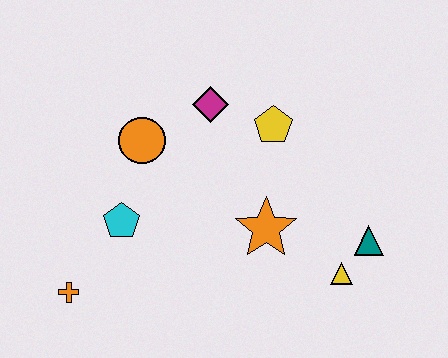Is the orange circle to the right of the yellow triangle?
No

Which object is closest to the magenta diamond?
The yellow pentagon is closest to the magenta diamond.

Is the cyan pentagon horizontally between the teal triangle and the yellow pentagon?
No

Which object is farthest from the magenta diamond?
The orange cross is farthest from the magenta diamond.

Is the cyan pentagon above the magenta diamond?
No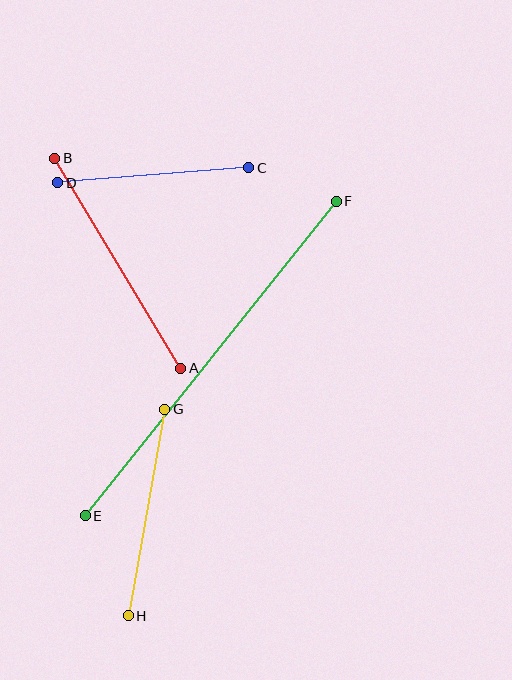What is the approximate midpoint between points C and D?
The midpoint is at approximately (153, 175) pixels.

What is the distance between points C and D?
The distance is approximately 191 pixels.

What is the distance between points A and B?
The distance is approximately 245 pixels.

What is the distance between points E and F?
The distance is approximately 402 pixels.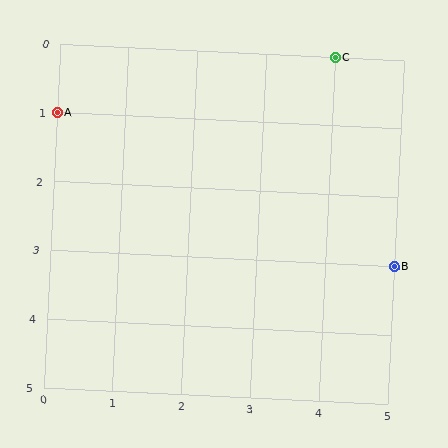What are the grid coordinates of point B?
Point B is at grid coordinates (5, 3).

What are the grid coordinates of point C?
Point C is at grid coordinates (4, 0).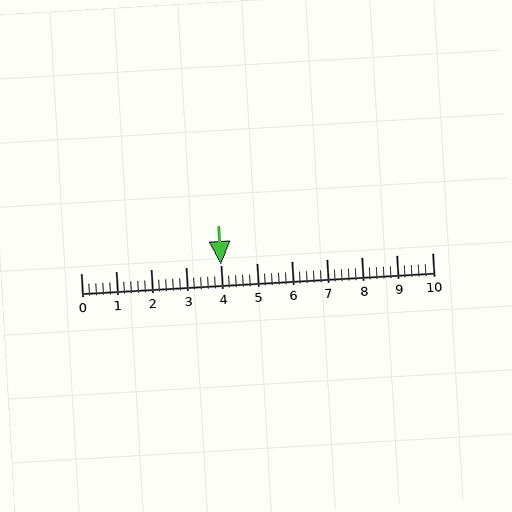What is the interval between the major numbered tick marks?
The major tick marks are spaced 1 units apart.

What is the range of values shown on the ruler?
The ruler shows values from 0 to 10.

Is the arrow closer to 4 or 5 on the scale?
The arrow is closer to 4.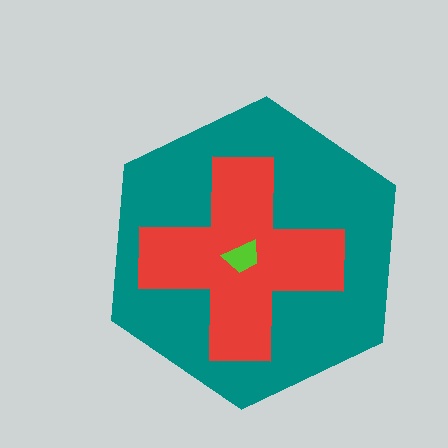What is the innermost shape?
The lime trapezoid.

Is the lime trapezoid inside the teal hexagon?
Yes.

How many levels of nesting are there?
3.